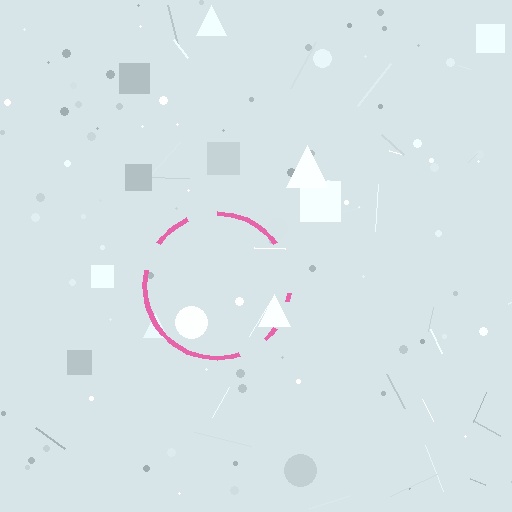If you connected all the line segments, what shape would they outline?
They would outline a circle.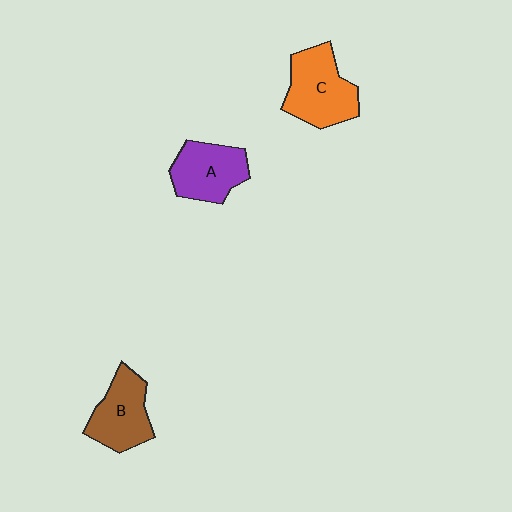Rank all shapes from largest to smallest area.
From largest to smallest: C (orange), B (brown), A (purple).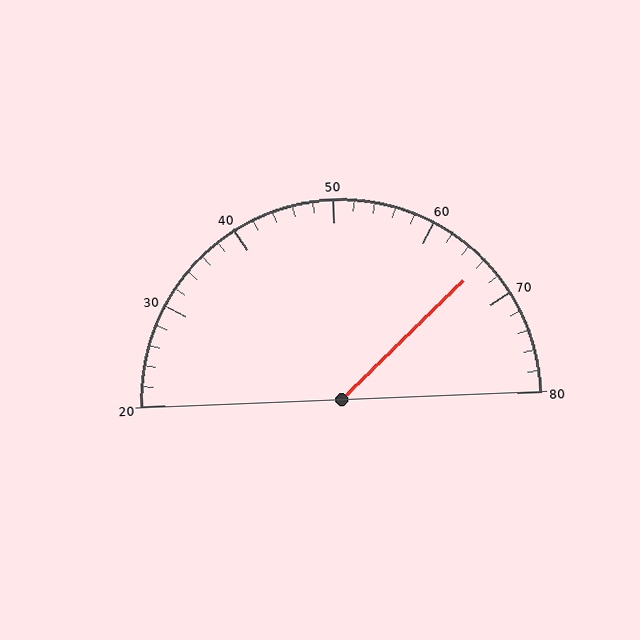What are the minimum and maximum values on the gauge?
The gauge ranges from 20 to 80.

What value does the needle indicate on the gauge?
The needle indicates approximately 66.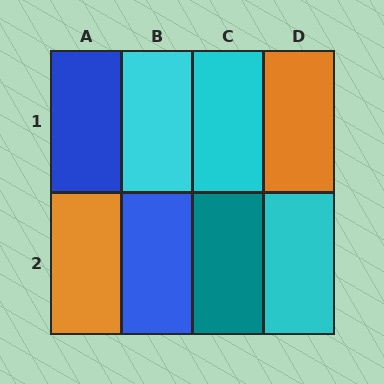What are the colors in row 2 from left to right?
Orange, blue, teal, cyan.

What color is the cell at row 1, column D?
Orange.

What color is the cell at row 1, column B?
Cyan.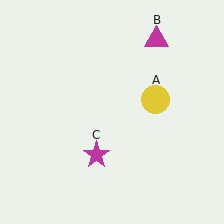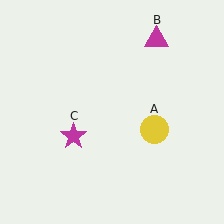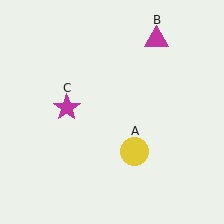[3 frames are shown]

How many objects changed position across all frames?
2 objects changed position: yellow circle (object A), magenta star (object C).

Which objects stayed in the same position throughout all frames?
Magenta triangle (object B) remained stationary.